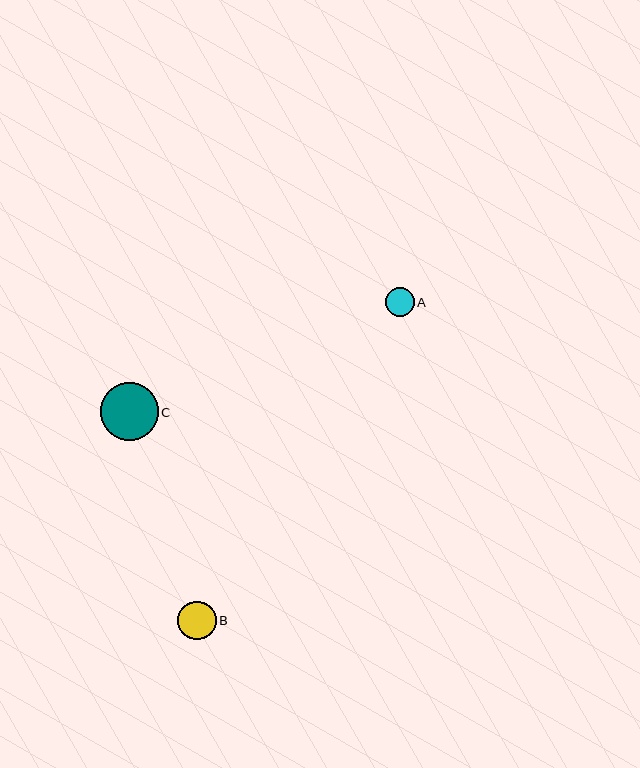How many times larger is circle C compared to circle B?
Circle C is approximately 1.5 times the size of circle B.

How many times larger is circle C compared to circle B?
Circle C is approximately 1.5 times the size of circle B.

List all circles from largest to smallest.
From largest to smallest: C, B, A.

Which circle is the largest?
Circle C is the largest with a size of approximately 58 pixels.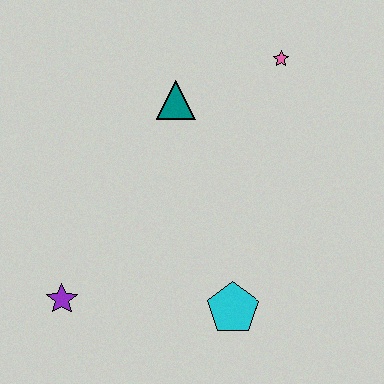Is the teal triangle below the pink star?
Yes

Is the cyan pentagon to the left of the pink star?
Yes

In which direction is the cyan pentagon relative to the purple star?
The cyan pentagon is to the right of the purple star.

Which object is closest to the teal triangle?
The pink star is closest to the teal triangle.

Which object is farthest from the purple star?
The pink star is farthest from the purple star.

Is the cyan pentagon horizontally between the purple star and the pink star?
Yes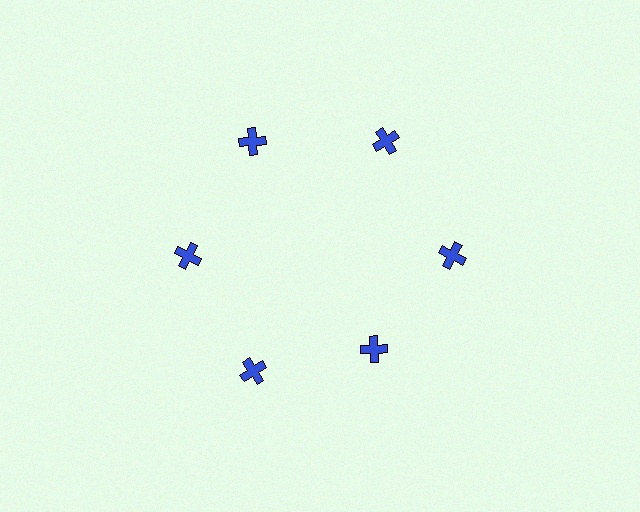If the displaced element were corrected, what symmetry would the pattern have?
It would have 6-fold rotational symmetry — the pattern would map onto itself every 60 degrees.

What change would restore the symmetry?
The symmetry would be restored by moving it outward, back onto the ring so that all 6 crosses sit at equal angles and equal distance from the center.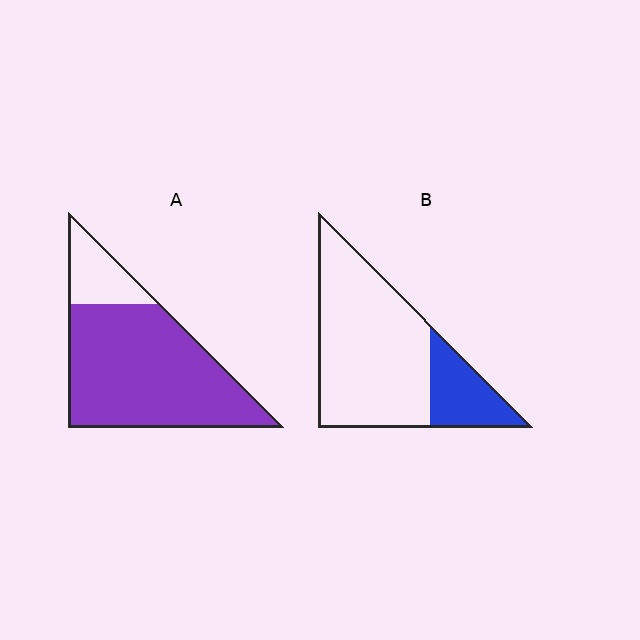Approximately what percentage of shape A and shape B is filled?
A is approximately 80% and B is approximately 25%.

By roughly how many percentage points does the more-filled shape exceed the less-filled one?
By roughly 60 percentage points (A over B).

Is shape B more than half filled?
No.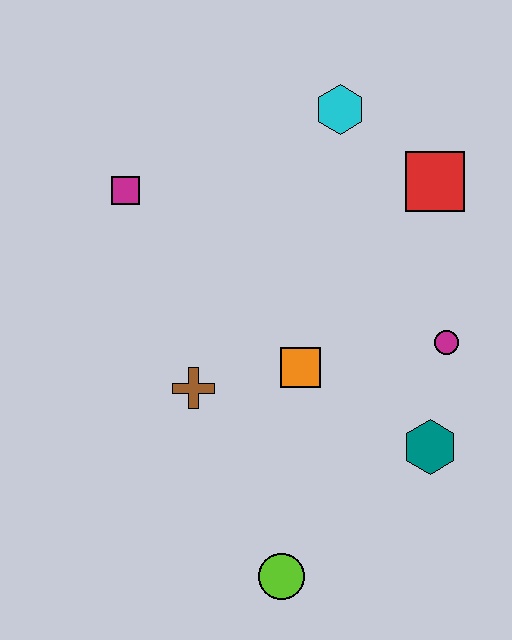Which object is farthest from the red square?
The lime circle is farthest from the red square.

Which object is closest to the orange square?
The brown cross is closest to the orange square.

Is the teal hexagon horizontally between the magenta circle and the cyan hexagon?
Yes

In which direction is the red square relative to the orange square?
The red square is above the orange square.